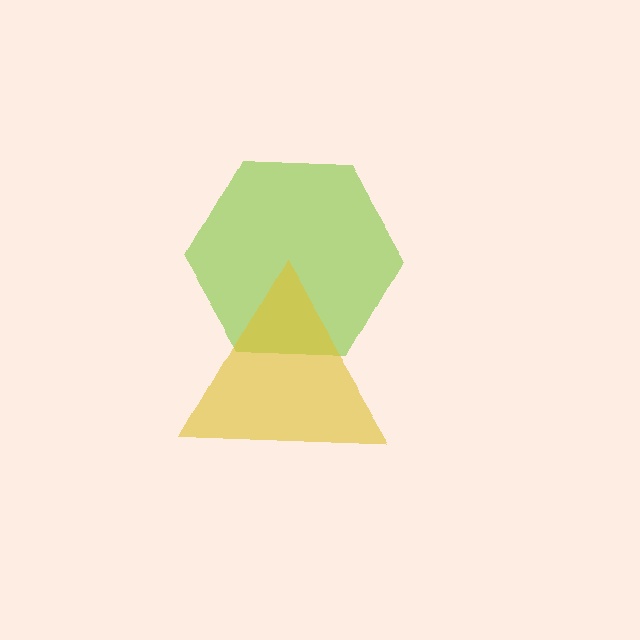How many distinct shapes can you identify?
There are 2 distinct shapes: a lime hexagon, a yellow triangle.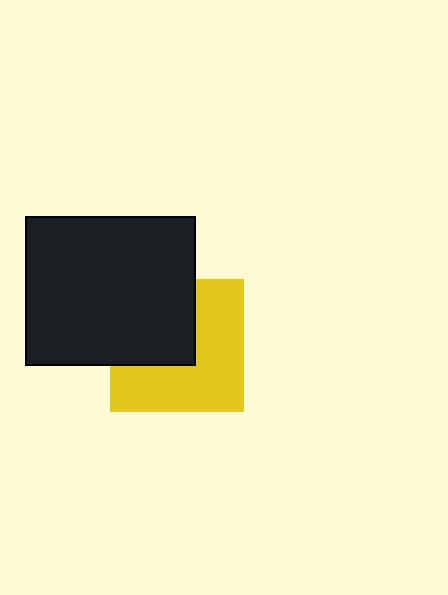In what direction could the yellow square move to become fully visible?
The yellow square could move toward the lower-right. That would shift it out from behind the black rectangle entirely.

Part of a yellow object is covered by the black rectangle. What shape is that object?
It is a square.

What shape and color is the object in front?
The object in front is a black rectangle.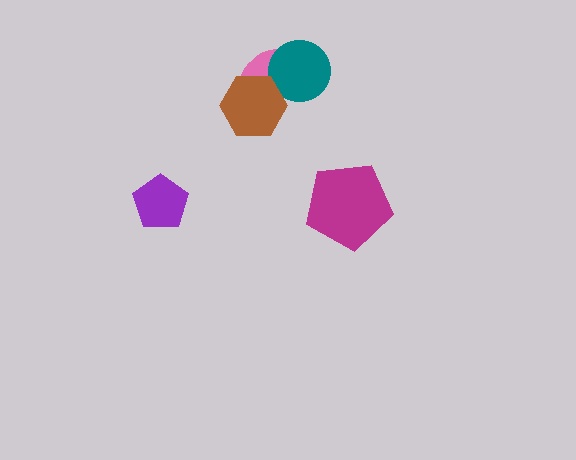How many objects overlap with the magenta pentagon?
0 objects overlap with the magenta pentagon.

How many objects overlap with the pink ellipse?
2 objects overlap with the pink ellipse.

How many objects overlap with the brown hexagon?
2 objects overlap with the brown hexagon.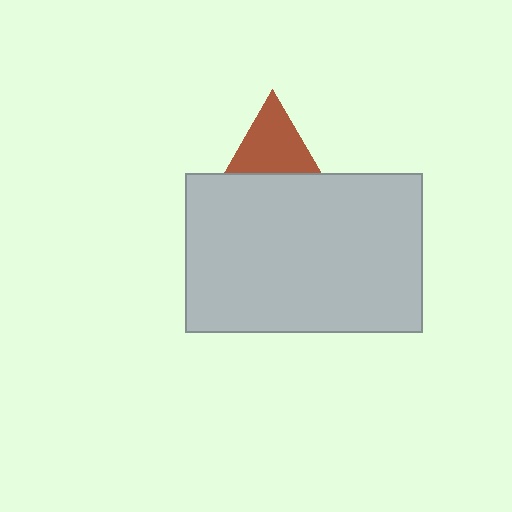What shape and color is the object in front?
The object in front is a light gray rectangle.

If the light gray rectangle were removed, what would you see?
You would see the complete brown triangle.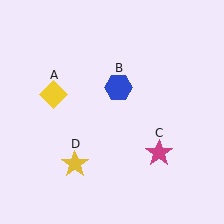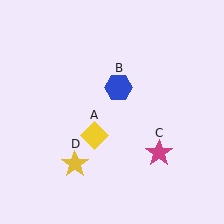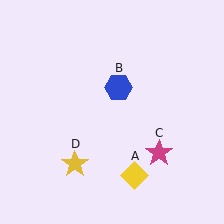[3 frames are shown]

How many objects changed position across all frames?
1 object changed position: yellow diamond (object A).